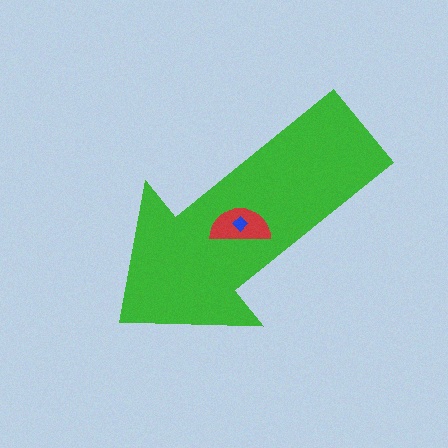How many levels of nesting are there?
3.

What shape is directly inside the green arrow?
The red semicircle.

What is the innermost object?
The blue diamond.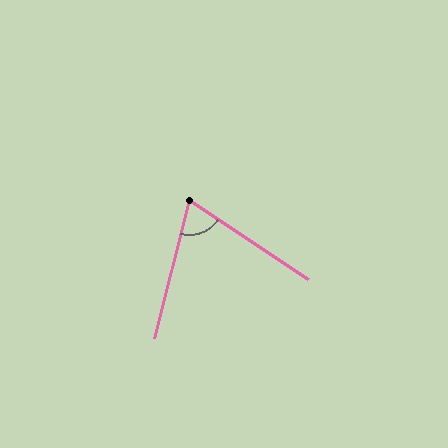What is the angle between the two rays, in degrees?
Approximately 71 degrees.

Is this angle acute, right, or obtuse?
It is acute.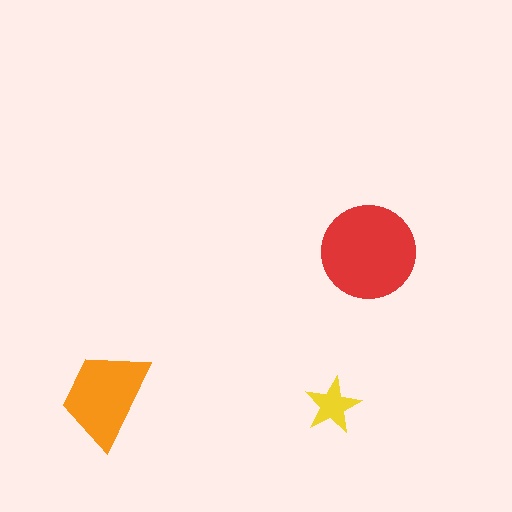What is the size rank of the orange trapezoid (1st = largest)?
2nd.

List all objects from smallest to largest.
The yellow star, the orange trapezoid, the red circle.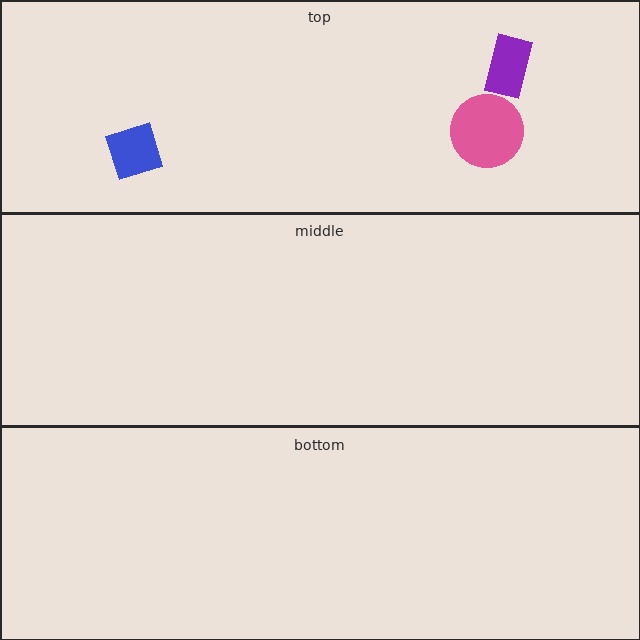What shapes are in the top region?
The purple rectangle, the pink circle, the blue diamond.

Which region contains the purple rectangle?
The top region.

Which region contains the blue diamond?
The top region.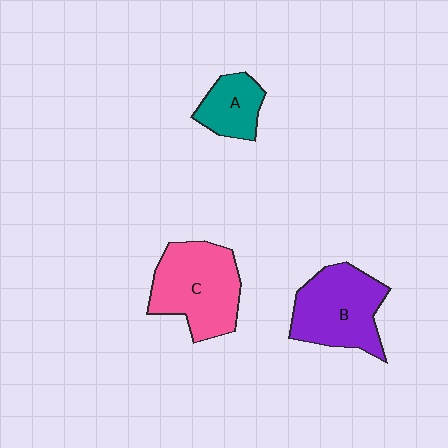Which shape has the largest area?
Shape C (pink).